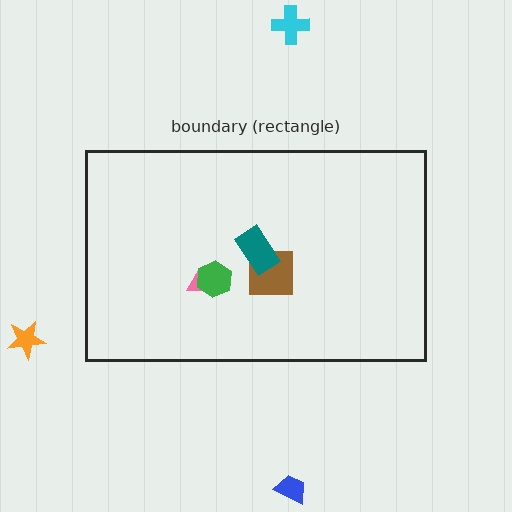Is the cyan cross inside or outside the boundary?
Outside.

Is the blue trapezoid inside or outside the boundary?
Outside.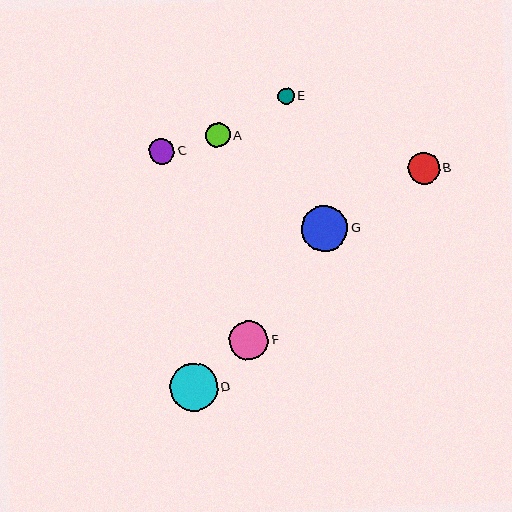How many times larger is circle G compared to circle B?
Circle G is approximately 1.4 times the size of circle B.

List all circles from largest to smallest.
From largest to smallest: D, G, F, B, C, A, E.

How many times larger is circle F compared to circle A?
Circle F is approximately 1.6 times the size of circle A.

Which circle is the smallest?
Circle E is the smallest with a size of approximately 17 pixels.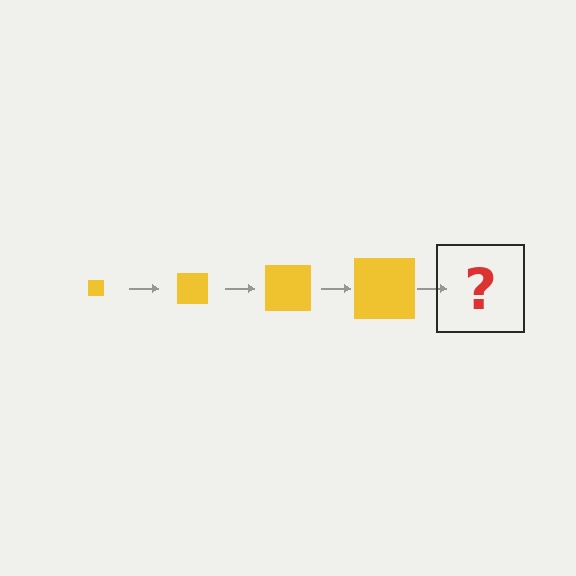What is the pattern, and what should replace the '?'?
The pattern is that the square gets progressively larger each step. The '?' should be a yellow square, larger than the previous one.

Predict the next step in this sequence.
The next step is a yellow square, larger than the previous one.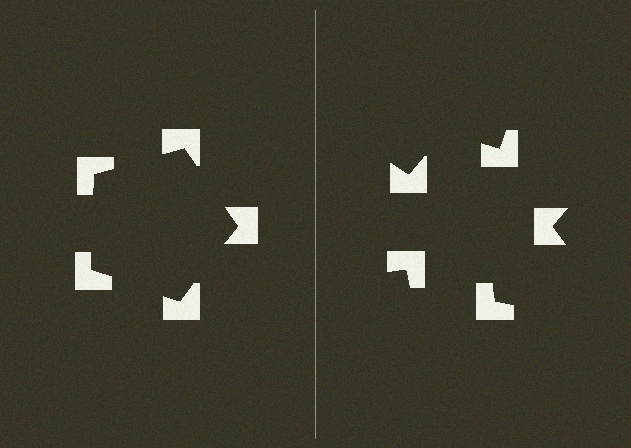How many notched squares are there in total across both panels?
10 — 5 on each side.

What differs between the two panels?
The notched squares are positioned identically on both sides; only the wedge orientations differ. On the left they align to a pentagon; on the right they are misaligned.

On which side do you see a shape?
An illusory pentagon appears on the left side. On the right side the wedge cuts are rotated, so no coherent shape forms.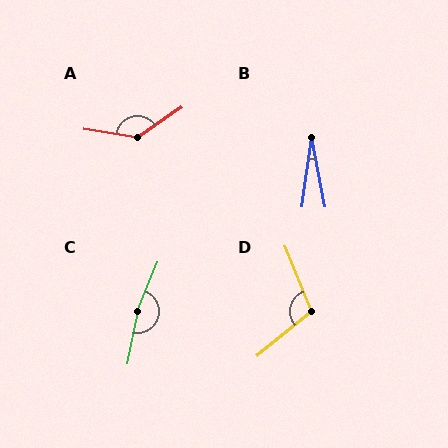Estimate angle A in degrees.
Approximately 137 degrees.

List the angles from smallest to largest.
B (19°), D (108°), A (137°), C (169°).